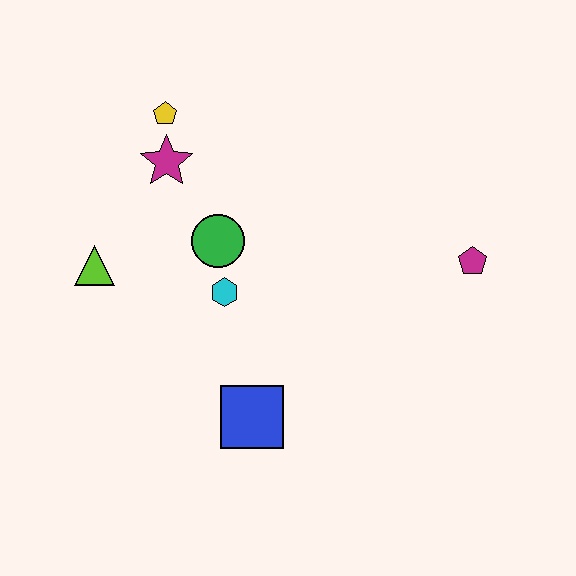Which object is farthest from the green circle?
The magenta pentagon is farthest from the green circle.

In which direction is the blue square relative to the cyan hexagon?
The blue square is below the cyan hexagon.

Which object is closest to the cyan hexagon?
The green circle is closest to the cyan hexagon.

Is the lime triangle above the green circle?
No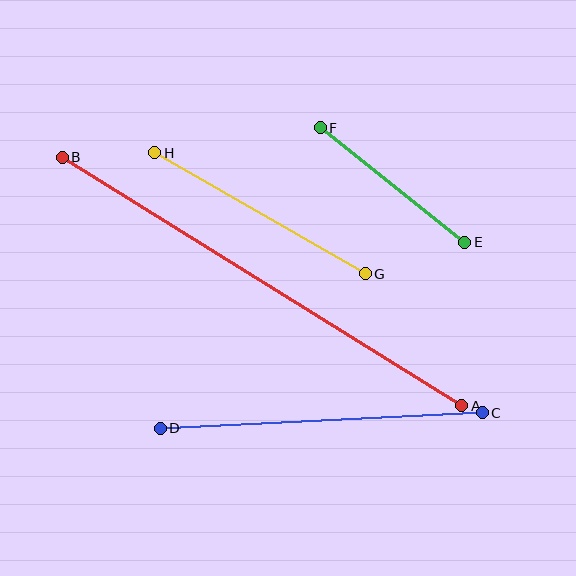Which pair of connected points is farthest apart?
Points A and B are farthest apart.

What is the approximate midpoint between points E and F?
The midpoint is at approximately (393, 185) pixels.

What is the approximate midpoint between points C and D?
The midpoint is at approximately (321, 421) pixels.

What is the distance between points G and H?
The distance is approximately 243 pixels.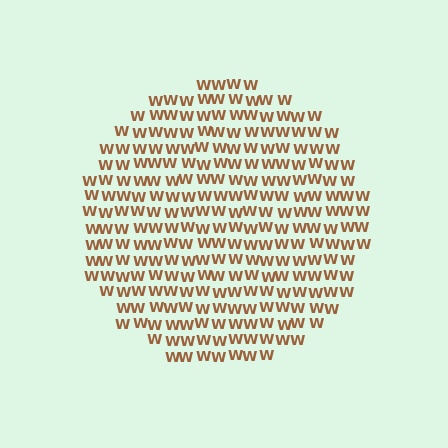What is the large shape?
The large shape is a circle.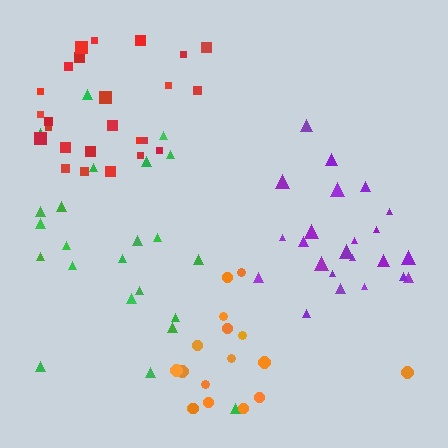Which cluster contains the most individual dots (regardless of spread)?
Red (25).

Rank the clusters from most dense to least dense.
purple, red, orange, green.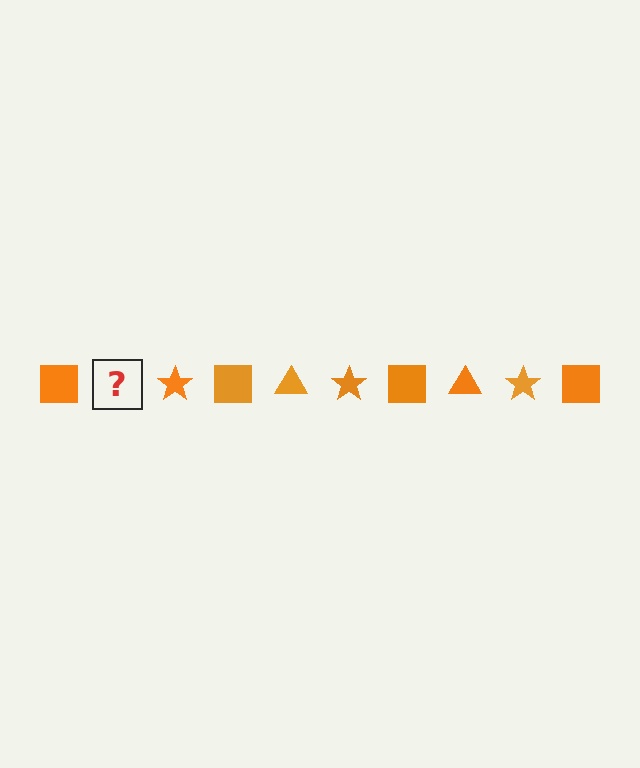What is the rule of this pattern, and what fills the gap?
The rule is that the pattern cycles through square, triangle, star shapes in orange. The gap should be filled with an orange triangle.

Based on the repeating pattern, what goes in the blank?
The blank should be an orange triangle.